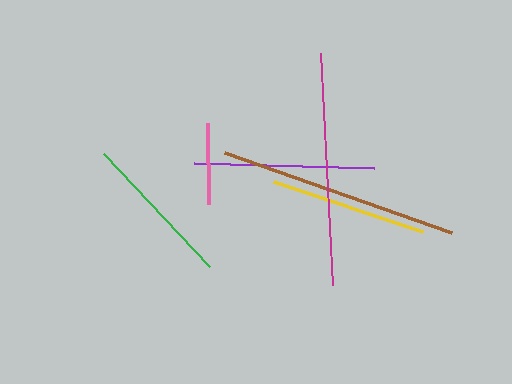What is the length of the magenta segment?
The magenta segment is approximately 233 pixels long.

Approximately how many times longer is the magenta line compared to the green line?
The magenta line is approximately 1.5 times the length of the green line.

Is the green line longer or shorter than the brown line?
The brown line is longer than the green line.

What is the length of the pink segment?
The pink segment is approximately 81 pixels long.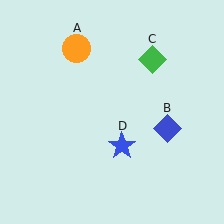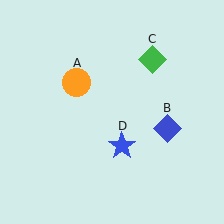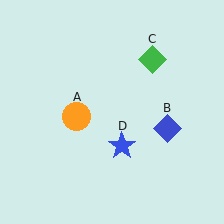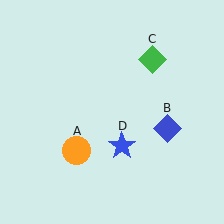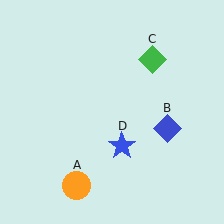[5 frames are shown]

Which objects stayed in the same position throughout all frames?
Blue diamond (object B) and green diamond (object C) and blue star (object D) remained stationary.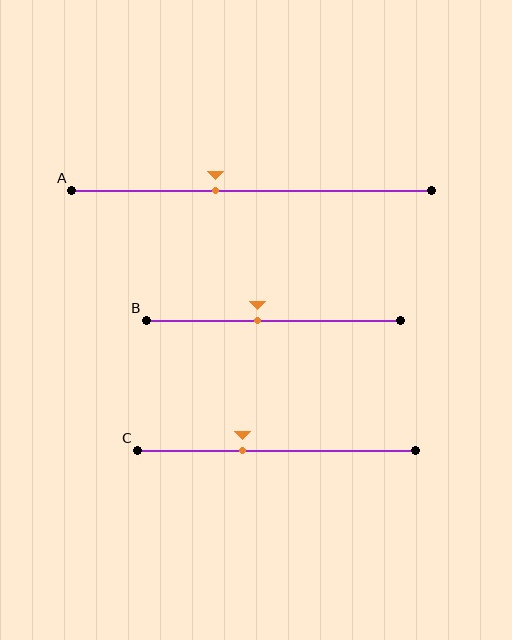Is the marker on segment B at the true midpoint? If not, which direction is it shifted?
No, the marker on segment B is shifted to the left by about 6% of the segment length.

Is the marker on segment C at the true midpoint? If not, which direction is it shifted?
No, the marker on segment C is shifted to the left by about 12% of the segment length.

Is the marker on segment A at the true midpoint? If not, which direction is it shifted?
No, the marker on segment A is shifted to the left by about 10% of the segment length.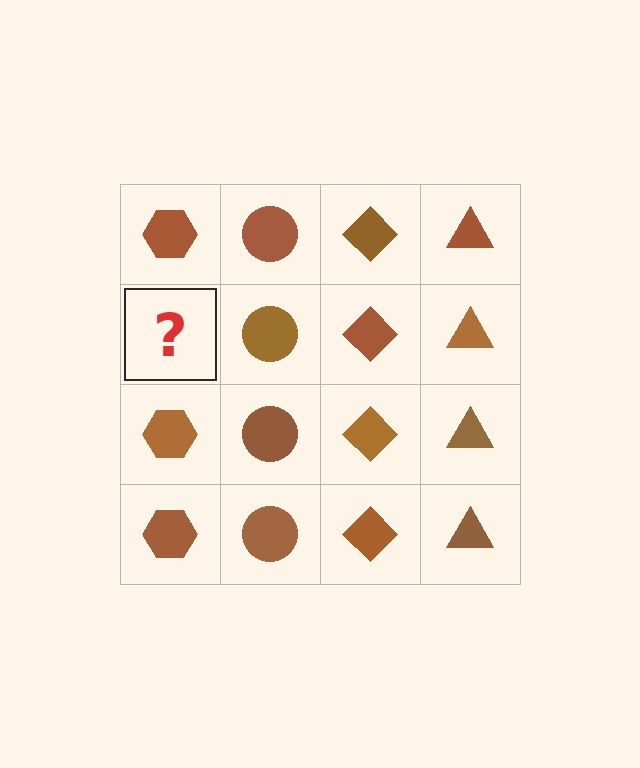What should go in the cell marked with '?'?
The missing cell should contain a brown hexagon.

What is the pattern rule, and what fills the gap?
The rule is that each column has a consistent shape. The gap should be filled with a brown hexagon.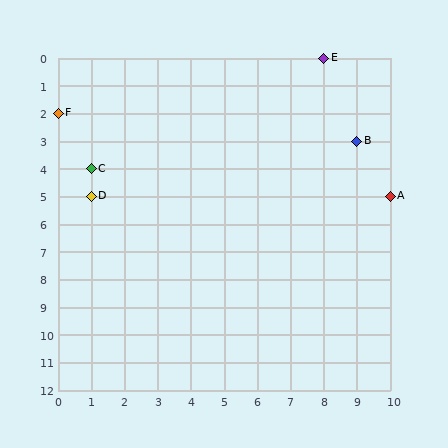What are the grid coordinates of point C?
Point C is at grid coordinates (1, 4).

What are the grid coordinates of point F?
Point F is at grid coordinates (0, 2).